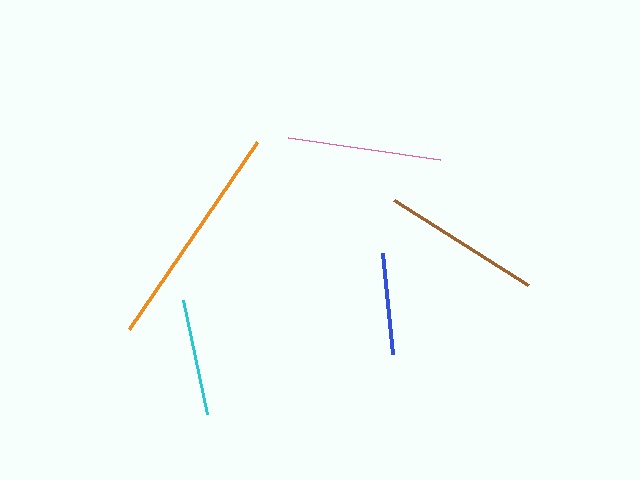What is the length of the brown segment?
The brown segment is approximately 160 pixels long.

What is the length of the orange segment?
The orange segment is approximately 227 pixels long.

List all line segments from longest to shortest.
From longest to shortest: orange, brown, pink, cyan, blue.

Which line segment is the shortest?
The blue line is the shortest at approximately 102 pixels.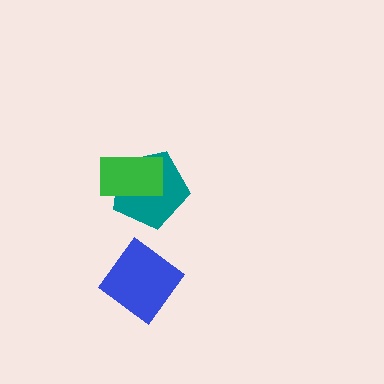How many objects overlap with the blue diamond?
0 objects overlap with the blue diamond.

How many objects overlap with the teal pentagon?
1 object overlaps with the teal pentagon.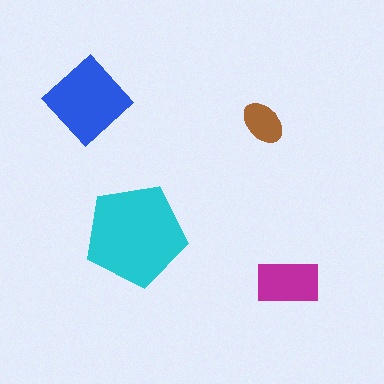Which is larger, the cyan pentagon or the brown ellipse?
The cyan pentagon.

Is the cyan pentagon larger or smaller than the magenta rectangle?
Larger.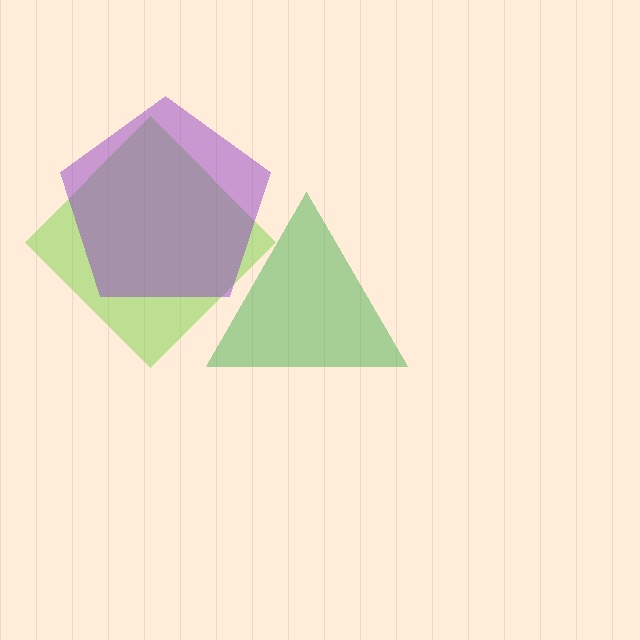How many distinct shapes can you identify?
There are 3 distinct shapes: a lime diamond, a green triangle, a purple pentagon.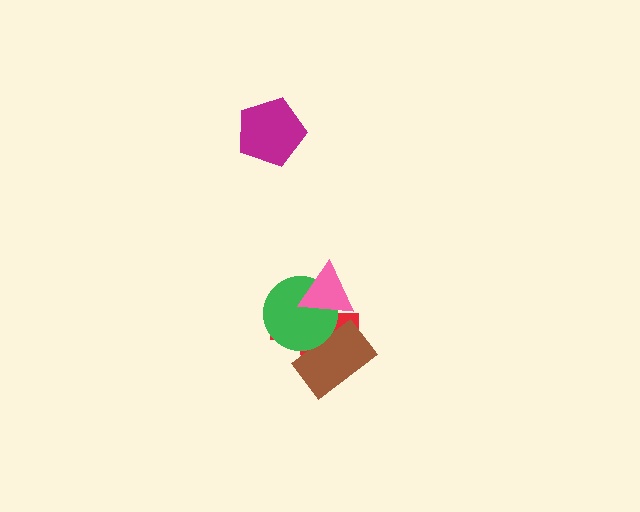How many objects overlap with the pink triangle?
2 objects overlap with the pink triangle.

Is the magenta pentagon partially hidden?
No, no other shape covers it.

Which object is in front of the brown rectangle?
The green circle is in front of the brown rectangle.